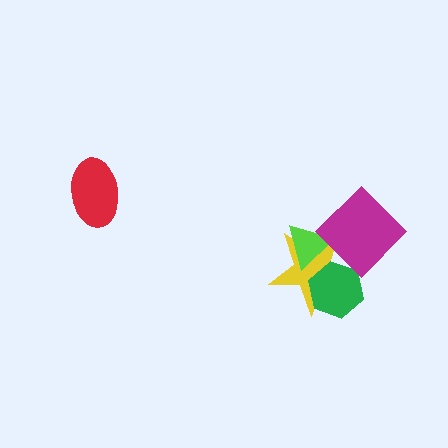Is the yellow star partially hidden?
Yes, it is partially covered by another shape.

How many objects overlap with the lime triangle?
2 objects overlap with the lime triangle.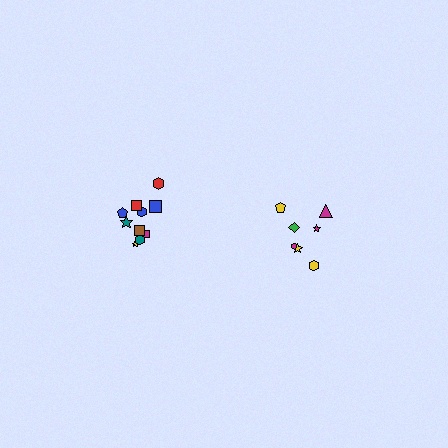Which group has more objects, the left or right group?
The left group.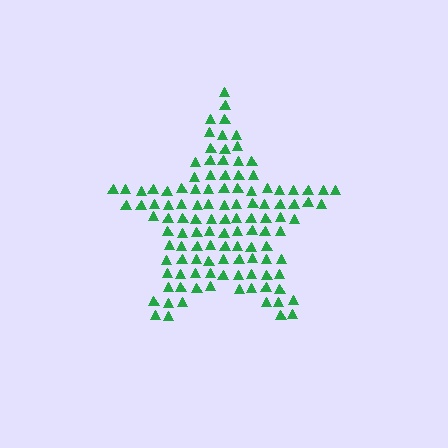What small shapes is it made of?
It is made of small triangles.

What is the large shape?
The large shape is a star.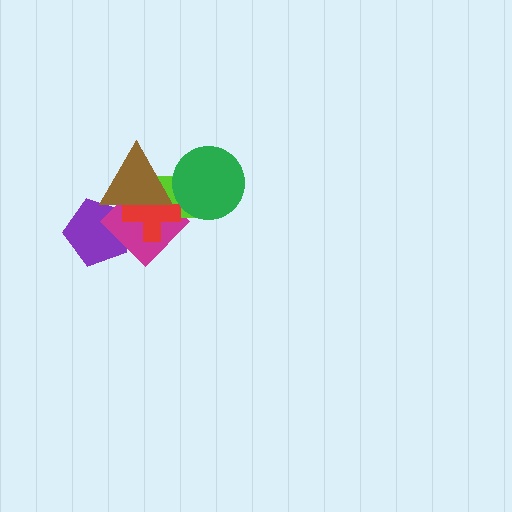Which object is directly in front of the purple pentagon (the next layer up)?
The magenta diamond is directly in front of the purple pentagon.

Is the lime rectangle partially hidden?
Yes, it is partially covered by another shape.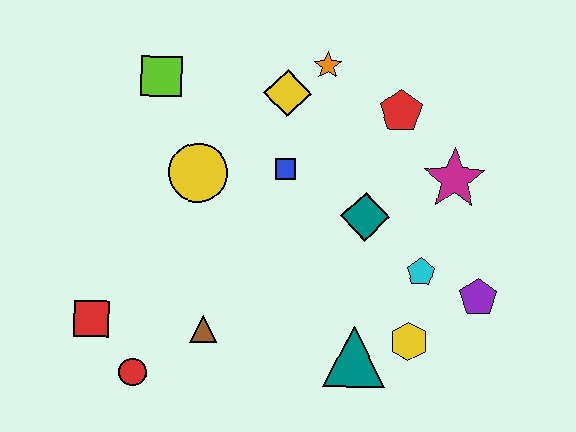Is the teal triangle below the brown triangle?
Yes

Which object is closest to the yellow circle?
The blue square is closest to the yellow circle.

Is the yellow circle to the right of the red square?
Yes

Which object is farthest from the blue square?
The red circle is farthest from the blue square.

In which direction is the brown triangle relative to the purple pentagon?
The brown triangle is to the left of the purple pentagon.